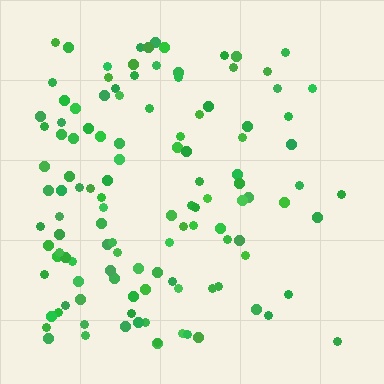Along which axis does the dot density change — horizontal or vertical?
Horizontal.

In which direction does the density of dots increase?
From right to left, with the left side densest.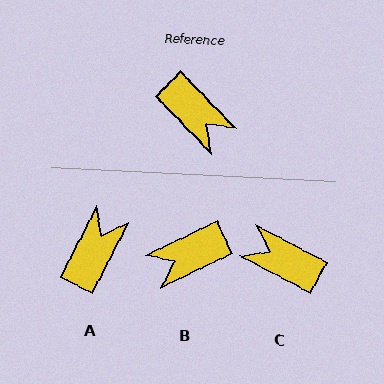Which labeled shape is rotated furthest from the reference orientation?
C, about 162 degrees away.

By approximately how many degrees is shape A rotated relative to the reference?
Approximately 109 degrees counter-clockwise.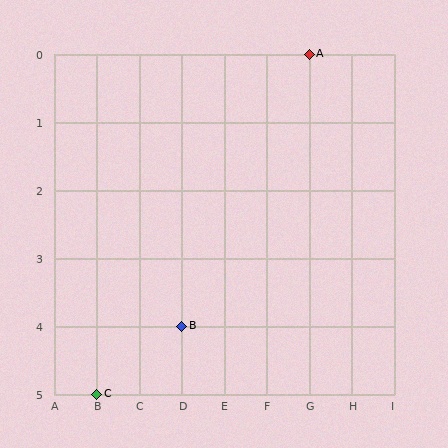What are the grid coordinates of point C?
Point C is at grid coordinates (B, 5).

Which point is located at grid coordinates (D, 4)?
Point B is at (D, 4).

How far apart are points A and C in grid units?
Points A and C are 5 columns and 5 rows apart (about 7.1 grid units diagonally).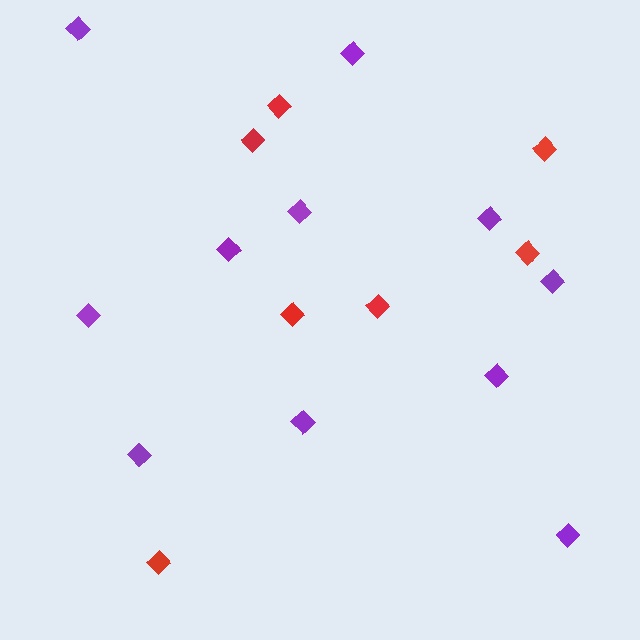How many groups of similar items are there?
There are 2 groups: one group of red diamonds (7) and one group of purple diamonds (11).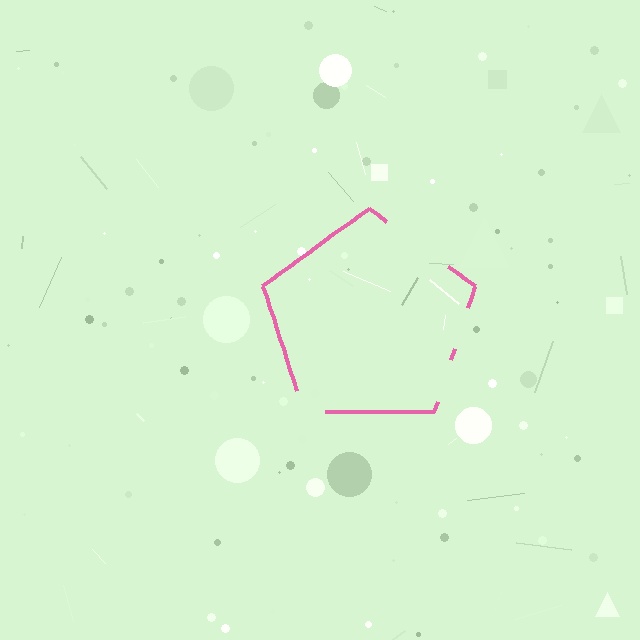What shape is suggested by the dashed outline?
The dashed outline suggests a pentagon.